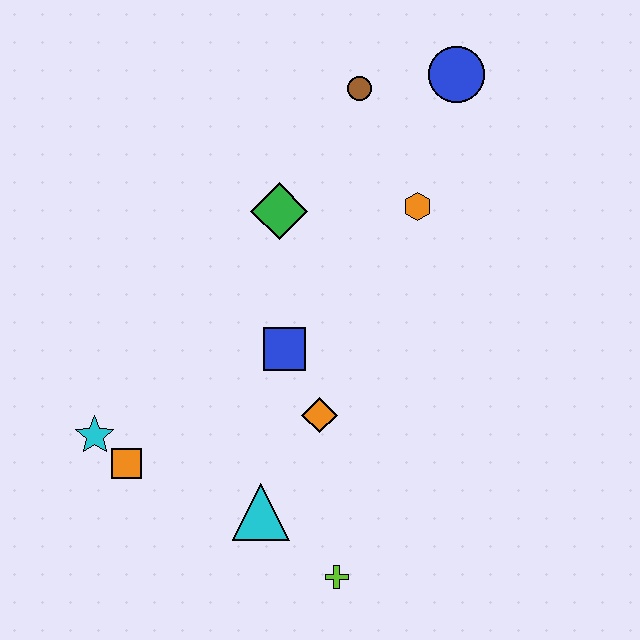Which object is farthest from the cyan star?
The blue circle is farthest from the cyan star.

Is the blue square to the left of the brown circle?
Yes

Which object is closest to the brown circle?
The blue circle is closest to the brown circle.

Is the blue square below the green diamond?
Yes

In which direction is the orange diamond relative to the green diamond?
The orange diamond is below the green diamond.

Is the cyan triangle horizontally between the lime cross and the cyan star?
Yes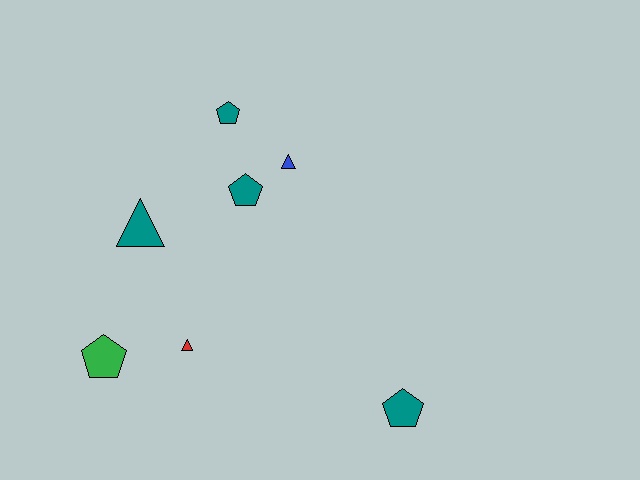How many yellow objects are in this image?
There are no yellow objects.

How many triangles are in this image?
There are 3 triangles.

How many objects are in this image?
There are 7 objects.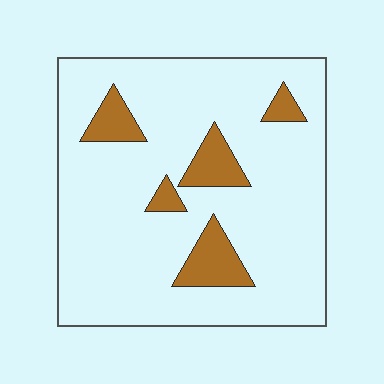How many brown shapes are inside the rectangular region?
5.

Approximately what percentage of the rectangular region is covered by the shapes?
Approximately 15%.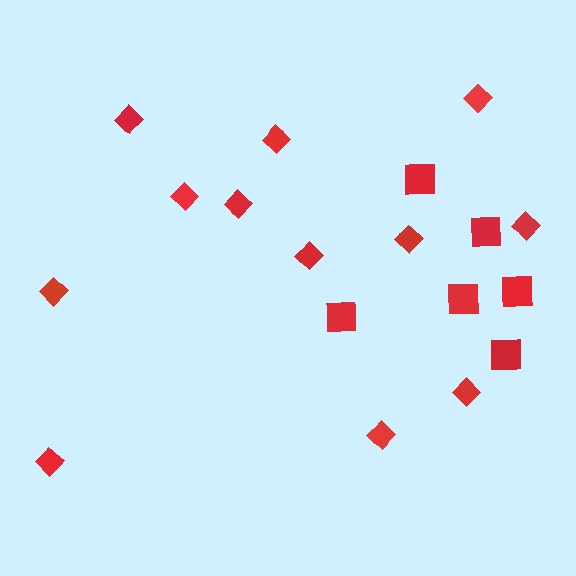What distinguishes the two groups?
There are 2 groups: one group of squares (6) and one group of diamonds (12).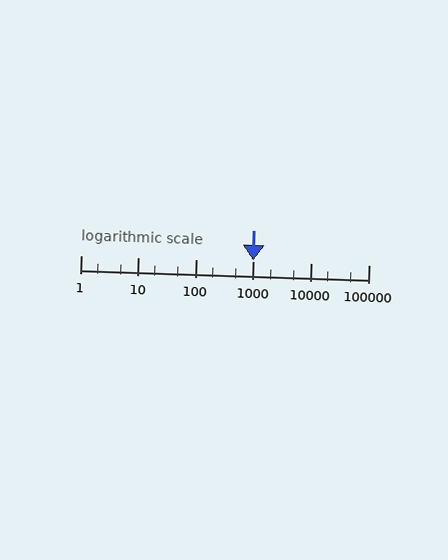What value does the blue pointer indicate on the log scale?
The pointer indicates approximately 970.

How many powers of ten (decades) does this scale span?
The scale spans 5 decades, from 1 to 100000.